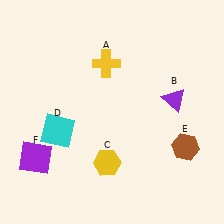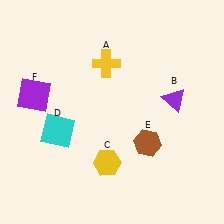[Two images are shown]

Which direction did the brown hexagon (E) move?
The brown hexagon (E) moved left.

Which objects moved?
The objects that moved are: the brown hexagon (E), the purple square (F).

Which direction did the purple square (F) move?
The purple square (F) moved up.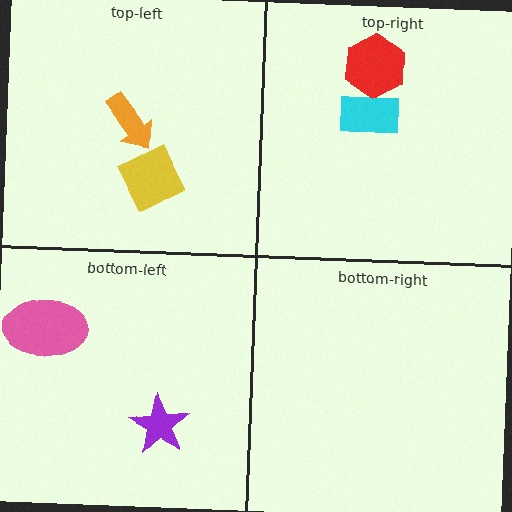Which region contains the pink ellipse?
The bottom-left region.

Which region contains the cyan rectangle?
The top-right region.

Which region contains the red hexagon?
The top-right region.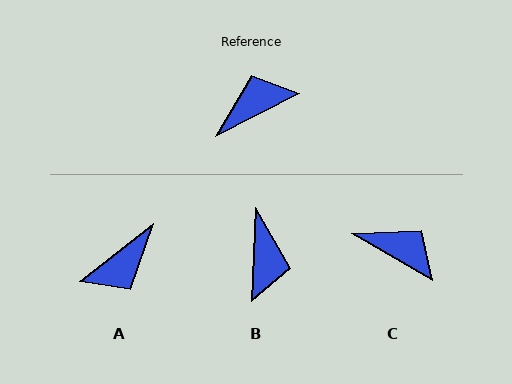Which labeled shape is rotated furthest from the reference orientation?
A, about 169 degrees away.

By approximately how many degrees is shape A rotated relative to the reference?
Approximately 169 degrees clockwise.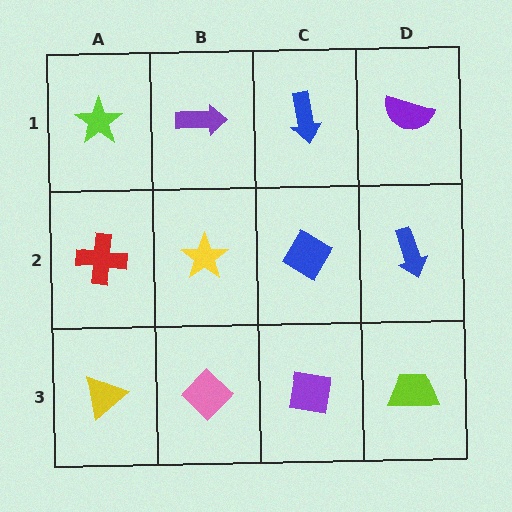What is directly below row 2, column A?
A yellow triangle.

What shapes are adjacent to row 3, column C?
A blue diamond (row 2, column C), a pink diamond (row 3, column B), a lime trapezoid (row 3, column D).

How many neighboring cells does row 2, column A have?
3.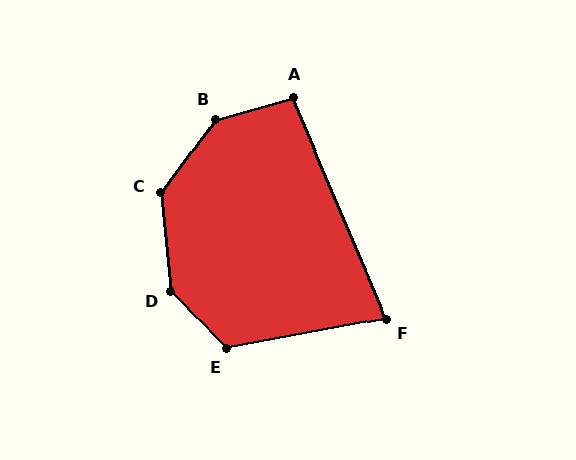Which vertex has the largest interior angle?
B, at approximately 142 degrees.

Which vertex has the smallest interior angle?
F, at approximately 77 degrees.